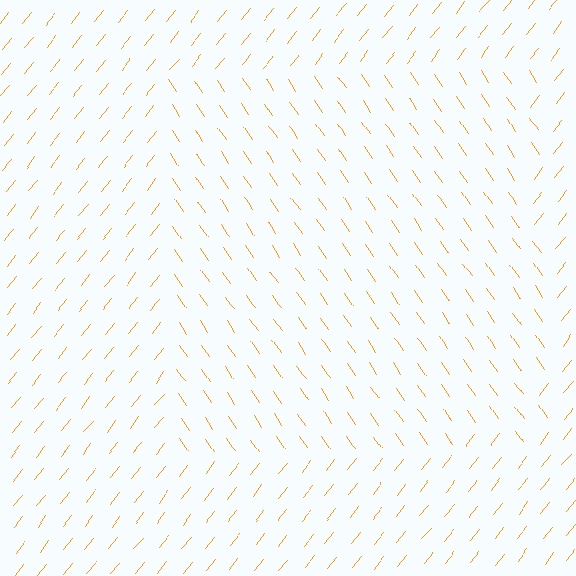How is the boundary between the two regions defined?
The boundary is defined purely by a change in line orientation (approximately 73 degrees difference). All lines are the same color and thickness.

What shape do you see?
I see a rectangle.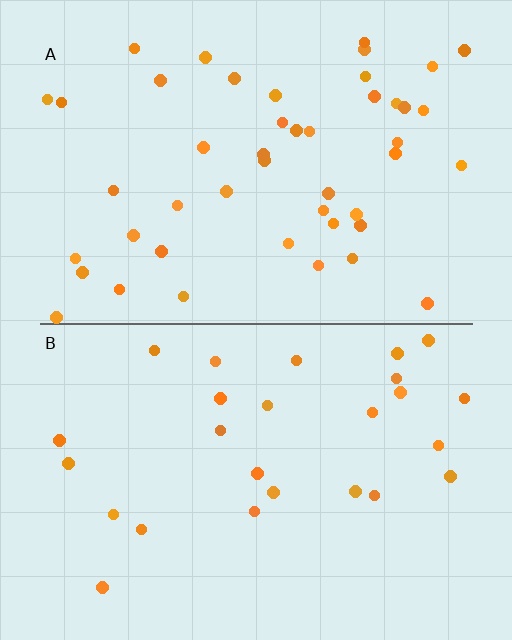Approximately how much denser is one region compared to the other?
Approximately 1.8× — region A over region B.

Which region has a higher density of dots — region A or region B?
A (the top).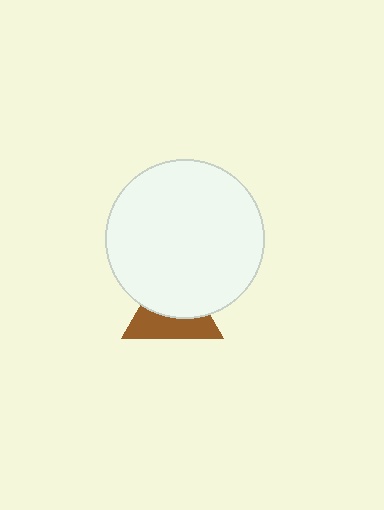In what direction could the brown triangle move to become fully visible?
The brown triangle could move down. That would shift it out from behind the white circle entirely.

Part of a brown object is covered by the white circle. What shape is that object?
It is a triangle.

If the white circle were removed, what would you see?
You would see the complete brown triangle.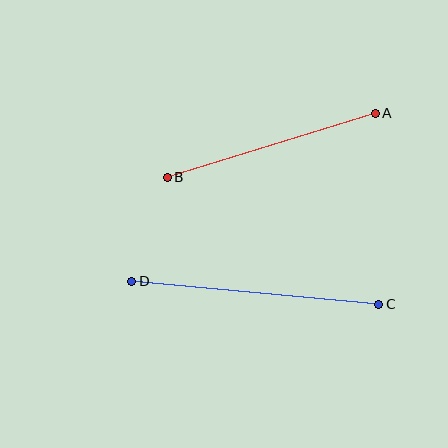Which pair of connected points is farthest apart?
Points C and D are farthest apart.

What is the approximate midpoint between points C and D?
The midpoint is at approximately (255, 293) pixels.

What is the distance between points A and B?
The distance is approximately 218 pixels.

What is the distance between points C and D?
The distance is approximately 248 pixels.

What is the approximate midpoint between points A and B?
The midpoint is at approximately (271, 145) pixels.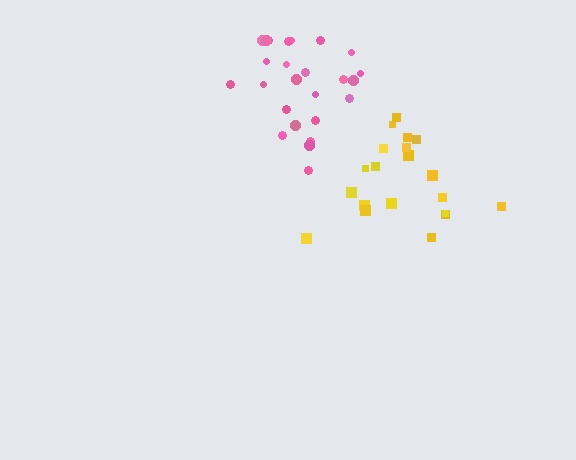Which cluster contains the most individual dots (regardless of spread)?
Pink (25).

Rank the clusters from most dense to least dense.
pink, yellow.